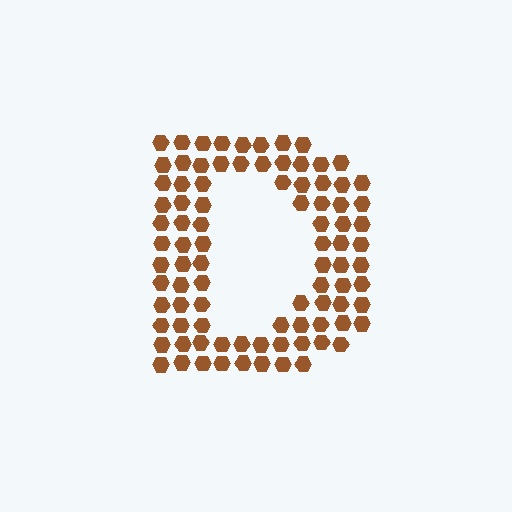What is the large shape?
The large shape is the letter D.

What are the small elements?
The small elements are hexagons.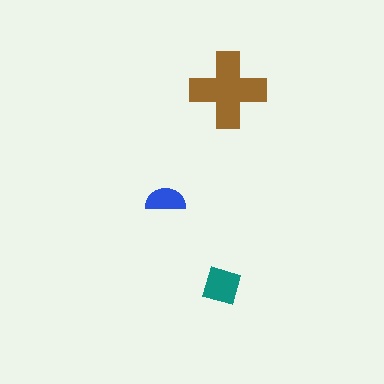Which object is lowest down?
The teal diamond is bottommost.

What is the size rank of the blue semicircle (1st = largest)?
3rd.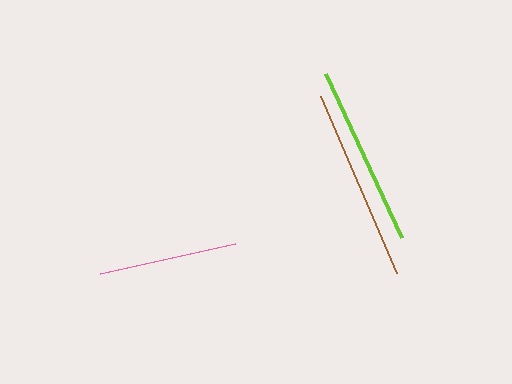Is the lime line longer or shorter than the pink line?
The lime line is longer than the pink line.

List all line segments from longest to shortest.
From longest to shortest: brown, lime, pink.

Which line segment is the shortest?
The pink line is the shortest at approximately 138 pixels.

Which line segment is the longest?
The brown line is the longest at approximately 193 pixels.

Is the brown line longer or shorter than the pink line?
The brown line is longer than the pink line.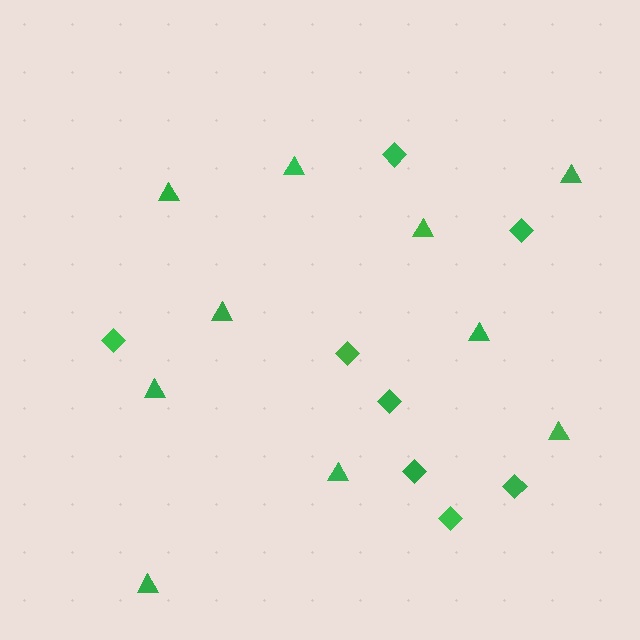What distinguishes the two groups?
There are 2 groups: one group of triangles (10) and one group of diamonds (8).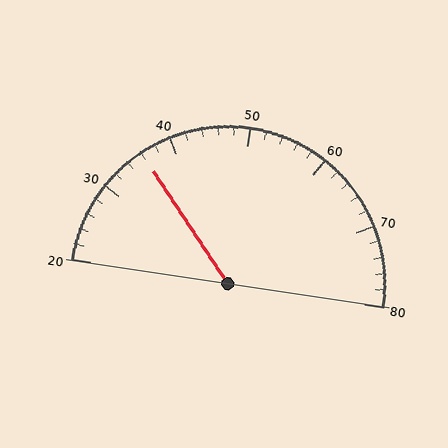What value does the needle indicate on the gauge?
The needle indicates approximately 36.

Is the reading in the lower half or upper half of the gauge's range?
The reading is in the lower half of the range (20 to 80).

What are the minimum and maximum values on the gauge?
The gauge ranges from 20 to 80.